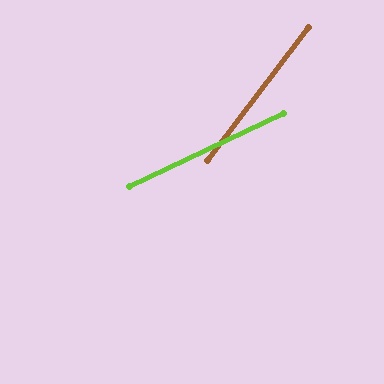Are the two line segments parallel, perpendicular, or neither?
Neither parallel nor perpendicular — they differ by about 28°.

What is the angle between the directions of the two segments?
Approximately 28 degrees.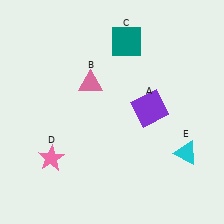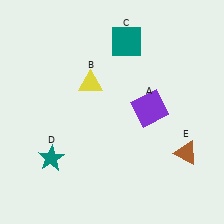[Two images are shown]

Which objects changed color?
B changed from pink to yellow. D changed from pink to teal. E changed from cyan to brown.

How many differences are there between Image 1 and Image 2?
There are 3 differences between the two images.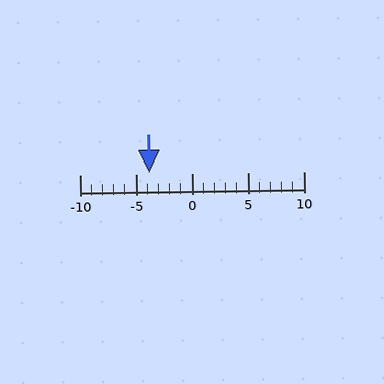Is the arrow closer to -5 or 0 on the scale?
The arrow is closer to -5.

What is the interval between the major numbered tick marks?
The major tick marks are spaced 5 units apart.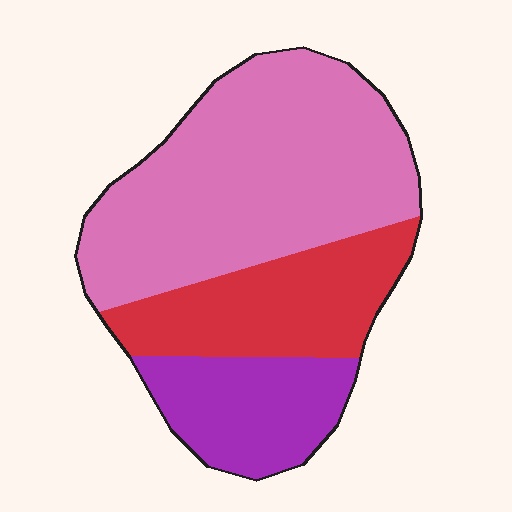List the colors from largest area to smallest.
From largest to smallest: pink, red, purple.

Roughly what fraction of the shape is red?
Red takes up between a sixth and a third of the shape.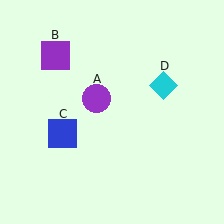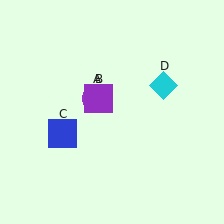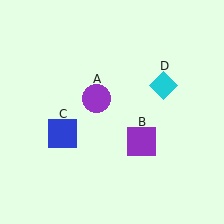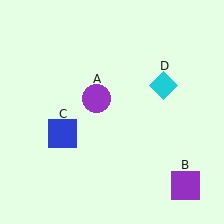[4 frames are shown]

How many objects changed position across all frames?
1 object changed position: purple square (object B).